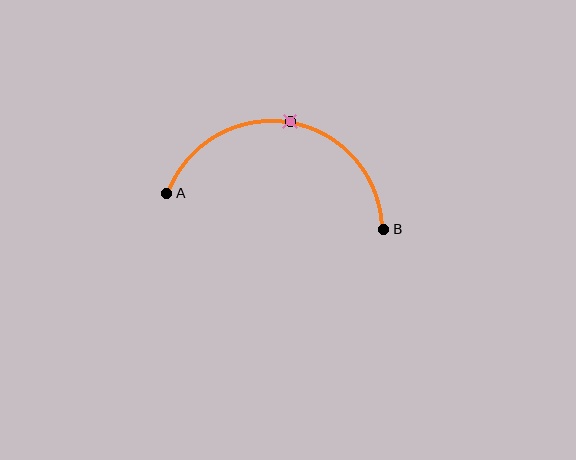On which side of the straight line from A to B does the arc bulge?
The arc bulges above the straight line connecting A and B.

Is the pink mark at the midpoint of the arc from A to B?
Yes. The pink mark lies on the arc at equal arc-length from both A and B — it is the arc midpoint.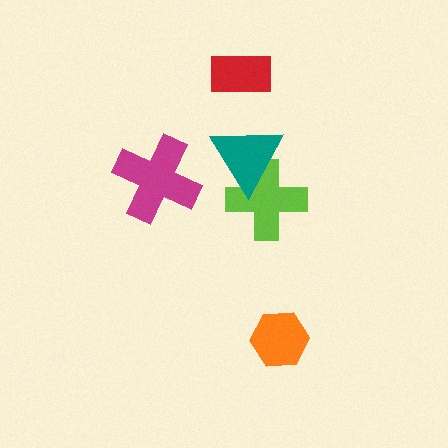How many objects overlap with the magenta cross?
0 objects overlap with the magenta cross.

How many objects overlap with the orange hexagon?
0 objects overlap with the orange hexagon.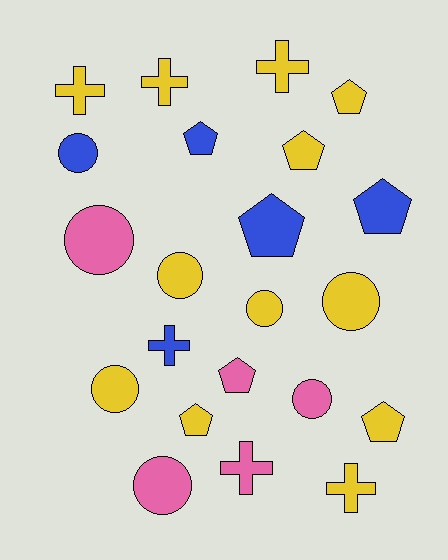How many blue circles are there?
There is 1 blue circle.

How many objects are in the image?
There are 22 objects.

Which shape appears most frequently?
Pentagon, with 8 objects.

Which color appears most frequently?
Yellow, with 12 objects.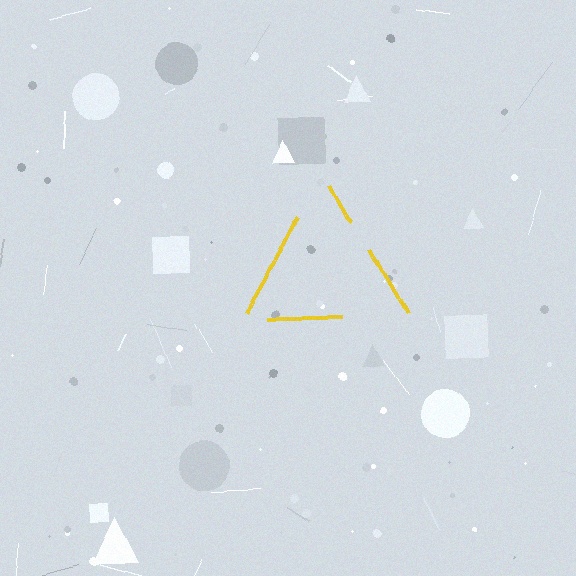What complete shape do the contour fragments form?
The contour fragments form a triangle.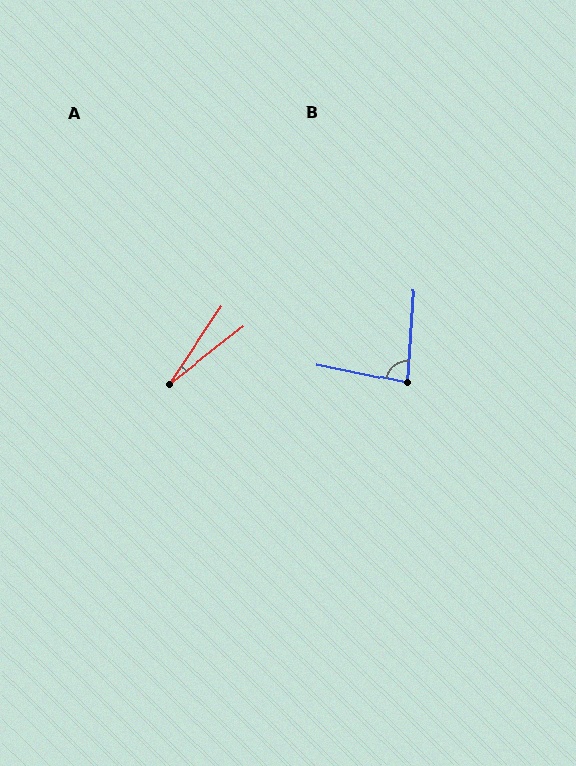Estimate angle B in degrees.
Approximately 82 degrees.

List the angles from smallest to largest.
A (18°), B (82°).